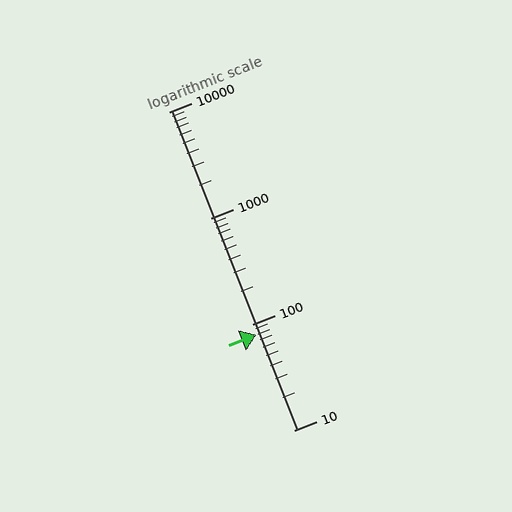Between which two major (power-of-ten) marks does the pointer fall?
The pointer is between 10 and 100.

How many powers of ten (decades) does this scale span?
The scale spans 3 decades, from 10 to 10000.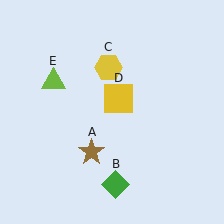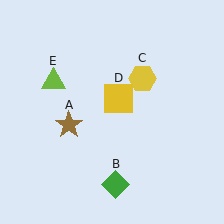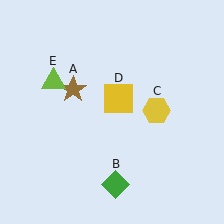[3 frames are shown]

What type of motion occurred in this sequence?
The brown star (object A), yellow hexagon (object C) rotated clockwise around the center of the scene.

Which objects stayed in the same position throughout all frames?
Green diamond (object B) and yellow square (object D) and lime triangle (object E) remained stationary.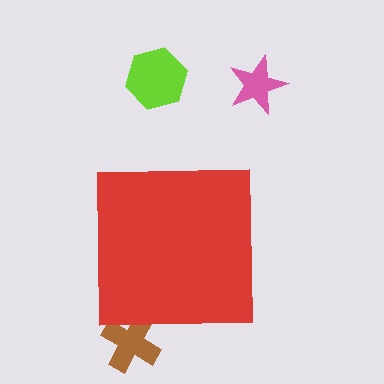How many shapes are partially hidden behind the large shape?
1 shape is partially hidden.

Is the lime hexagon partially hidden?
No, the lime hexagon is fully visible.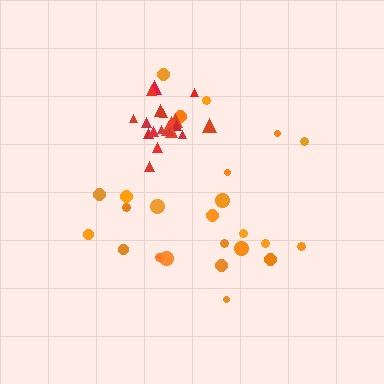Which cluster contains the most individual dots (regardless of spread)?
Orange (24).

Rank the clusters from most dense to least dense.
red, orange.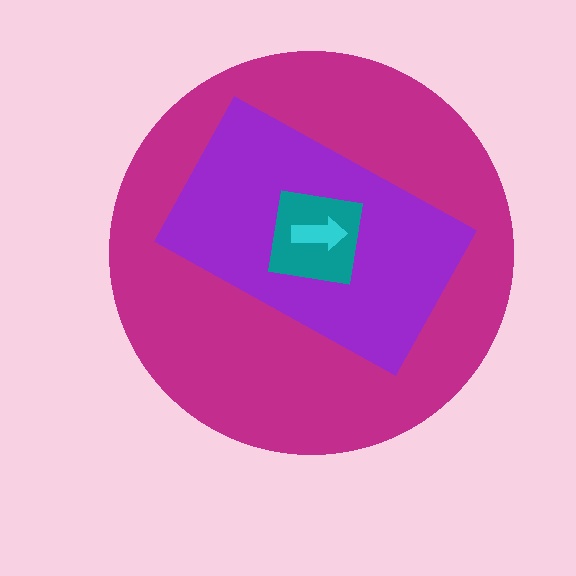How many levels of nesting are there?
4.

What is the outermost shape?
The magenta circle.